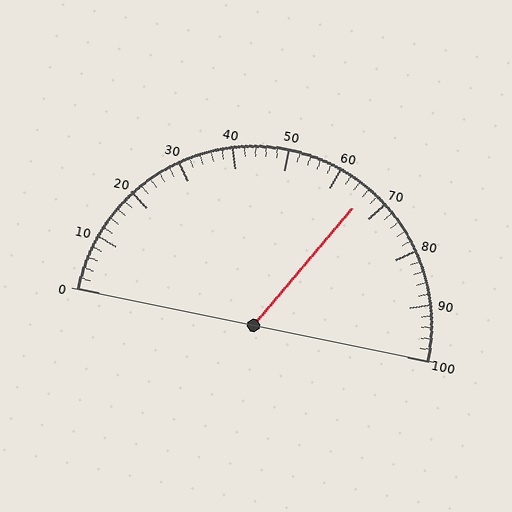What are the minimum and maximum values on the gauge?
The gauge ranges from 0 to 100.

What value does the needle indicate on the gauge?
The needle indicates approximately 66.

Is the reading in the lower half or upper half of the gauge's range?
The reading is in the upper half of the range (0 to 100).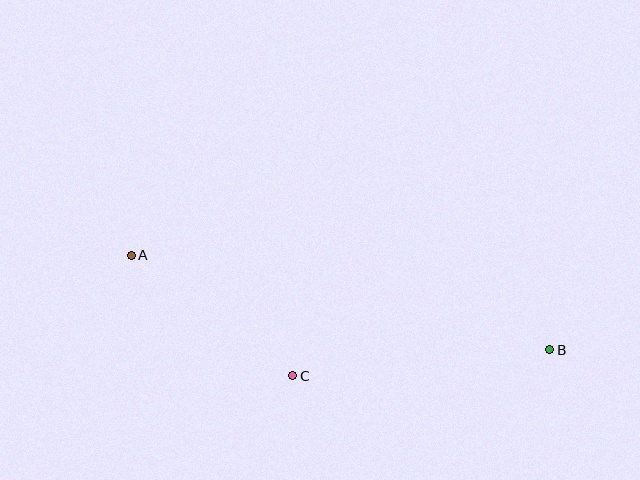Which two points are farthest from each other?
Points A and B are farthest from each other.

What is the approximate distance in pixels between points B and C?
The distance between B and C is approximately 258 pixels.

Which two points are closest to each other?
Points A and C are closest to each other.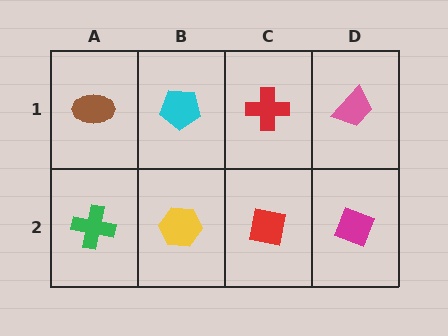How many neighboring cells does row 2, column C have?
3.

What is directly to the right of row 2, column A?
A yellow hexagon.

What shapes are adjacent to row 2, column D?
A pink trapezoid (row 1, column D), a red square (row 2, column C).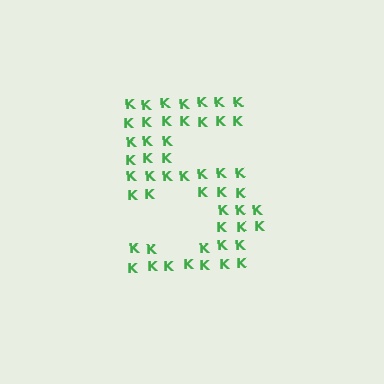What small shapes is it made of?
It is made of small letter K's.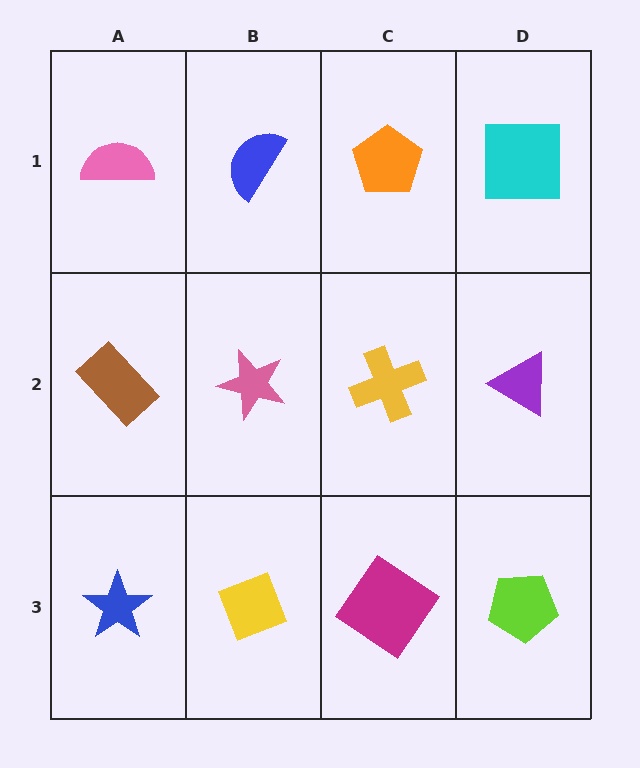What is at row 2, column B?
A pink star.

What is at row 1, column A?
A pink semicircle.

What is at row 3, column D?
A lime pentagon.